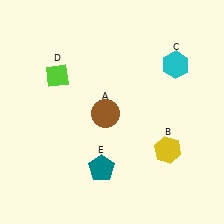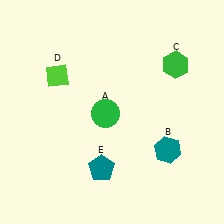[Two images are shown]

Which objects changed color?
A changed from brown to green. B changed from yellow to teal. C changed from cyan to green.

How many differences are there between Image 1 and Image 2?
There are 3 differences between the two images.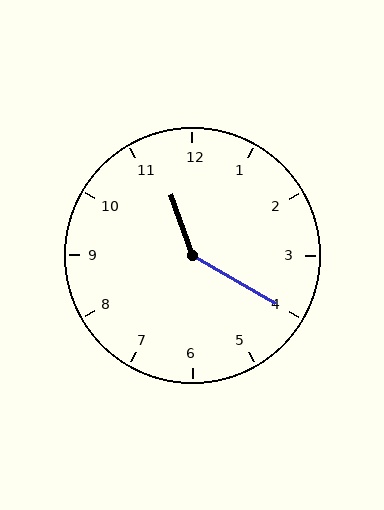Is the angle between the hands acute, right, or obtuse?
It is obtuse.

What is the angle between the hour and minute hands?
Approximately 140 degrees.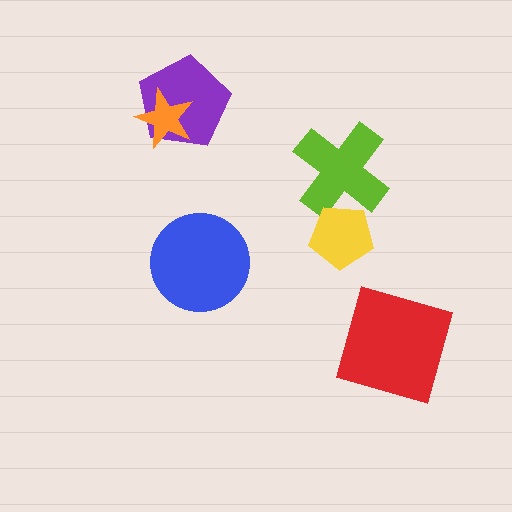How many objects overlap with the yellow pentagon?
1 object overlaps with the yellow pentagon.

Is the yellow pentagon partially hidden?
No, no other shape covers it.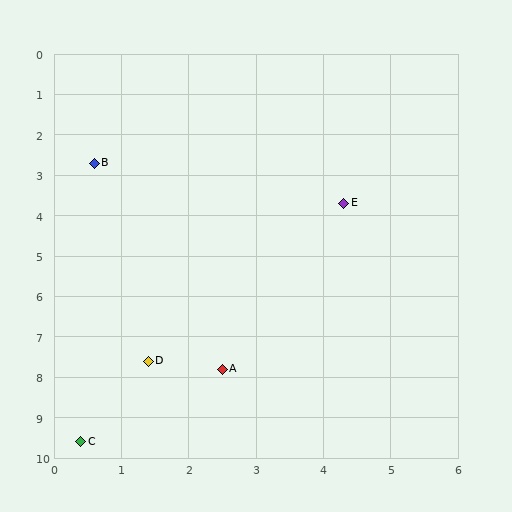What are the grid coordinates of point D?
Point D is at approximately (1.4, 7.6).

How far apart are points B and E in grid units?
Points B and E are about 3.8 grid units apart.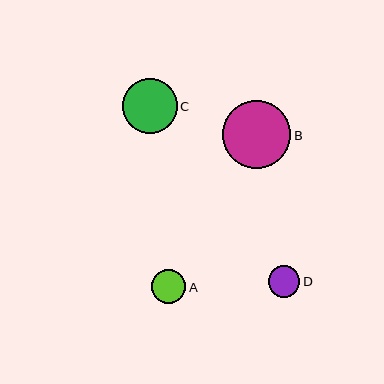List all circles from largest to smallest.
From largest to smallest: B, C, A, D.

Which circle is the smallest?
Circle D is the smallest with a size of approximately 32 pixels.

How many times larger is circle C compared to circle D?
Circle C is approximately 1.7 times the size of circle D.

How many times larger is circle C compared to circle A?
Circle C is approximately 1.6 times the size of circle A.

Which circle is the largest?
Circle B is the largest with a size of approximately 68 pixels.